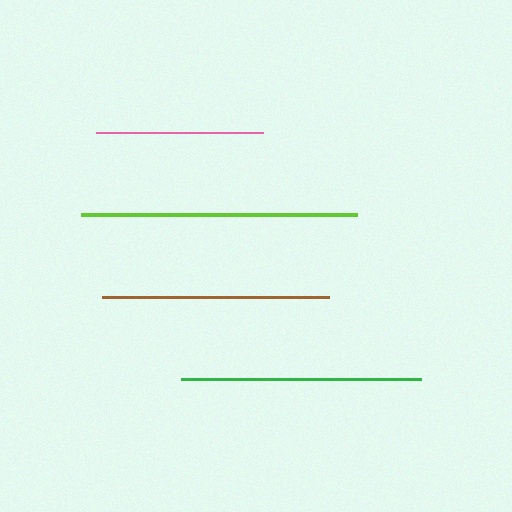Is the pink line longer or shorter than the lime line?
The lime line is longer than the pink line.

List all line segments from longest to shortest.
From longest to shortest: lime, green, brown, pink.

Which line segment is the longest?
The lime line is the longest at approximately 275 pixels.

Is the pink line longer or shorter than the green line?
The green line is longer than the pink line.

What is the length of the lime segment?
The lime segment is approximately 275 pixels long.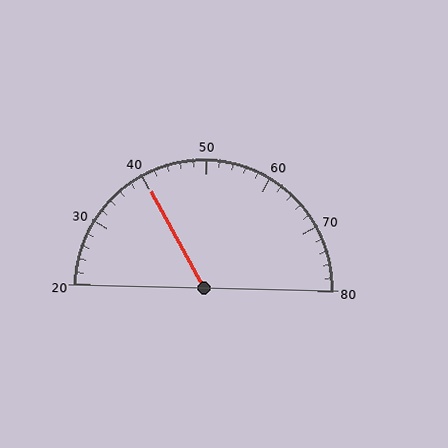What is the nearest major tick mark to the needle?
The nearest major tick mark is 40.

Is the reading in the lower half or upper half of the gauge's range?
The reading is in the lower half of the range (20 to 80).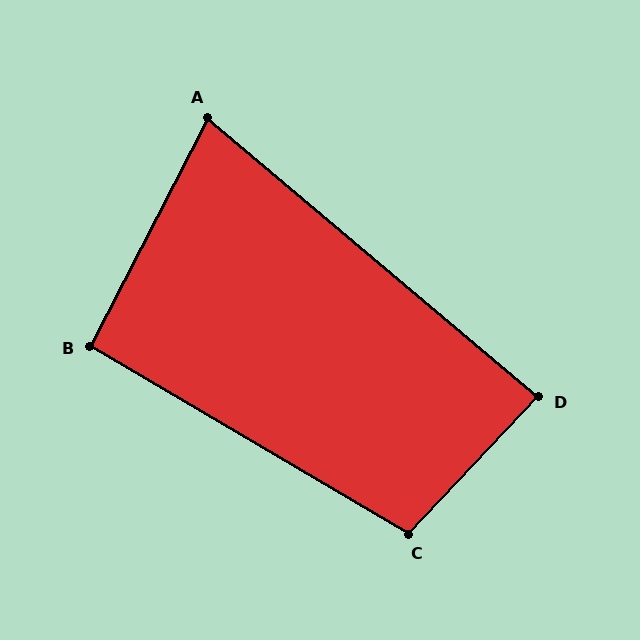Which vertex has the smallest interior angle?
A, at approximately 77 degrees.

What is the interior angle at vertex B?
Approximately 93 degrees (approximately right).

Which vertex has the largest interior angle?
C, at approximately 103 degrees.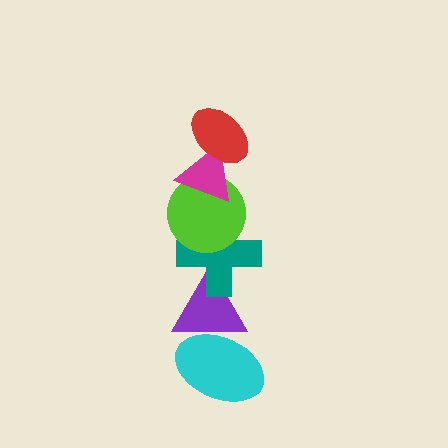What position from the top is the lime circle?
The lime circle is 3rd from the top.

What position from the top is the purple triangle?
The purple triangle is 5th from the top.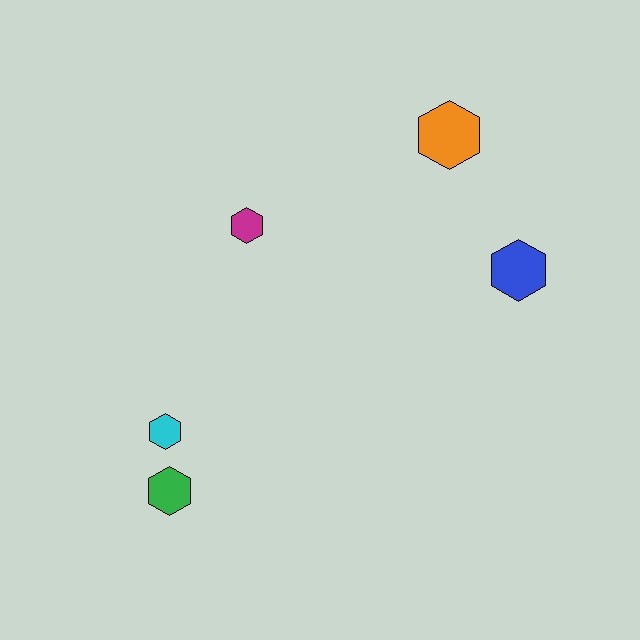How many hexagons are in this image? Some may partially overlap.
There are 5 hexagons.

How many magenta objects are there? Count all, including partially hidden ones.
There is 1 magenta object.